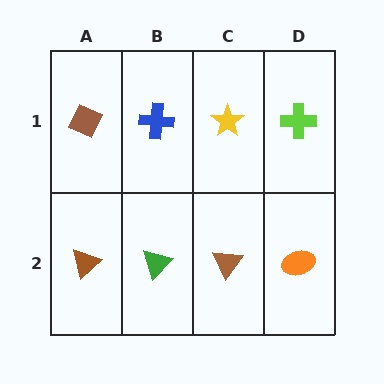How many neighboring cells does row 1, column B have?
3.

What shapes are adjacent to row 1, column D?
An orange ellipse (row 2, column D), a yellow star (row 1, column C).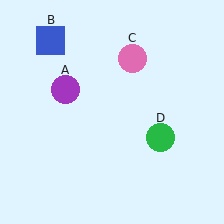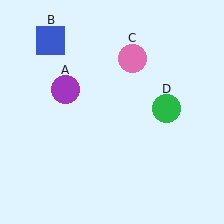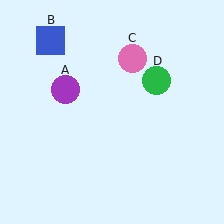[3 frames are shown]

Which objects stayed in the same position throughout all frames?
Purple circle (object A) and blue square (object B) and pink circle (object C) remained stationary.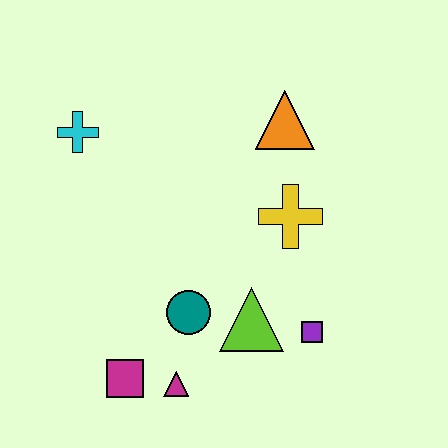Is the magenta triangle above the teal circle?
No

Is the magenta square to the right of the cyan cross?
Yes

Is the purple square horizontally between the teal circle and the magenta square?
No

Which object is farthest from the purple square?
The cyan cross is farthest from the purple square.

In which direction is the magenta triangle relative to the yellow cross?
The magenta triangle is below the yellow cross.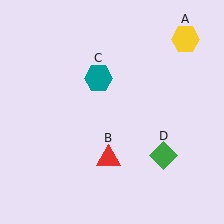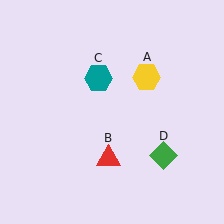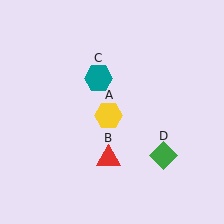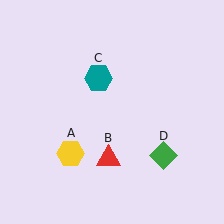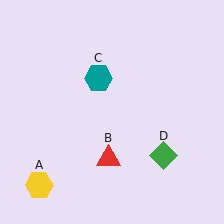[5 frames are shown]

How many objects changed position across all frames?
1 object changed position: yellow hexagon (object A).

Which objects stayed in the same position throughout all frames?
Red triangle (object B) and teal hexagon (object C) and green diamond (object D) remained stationary.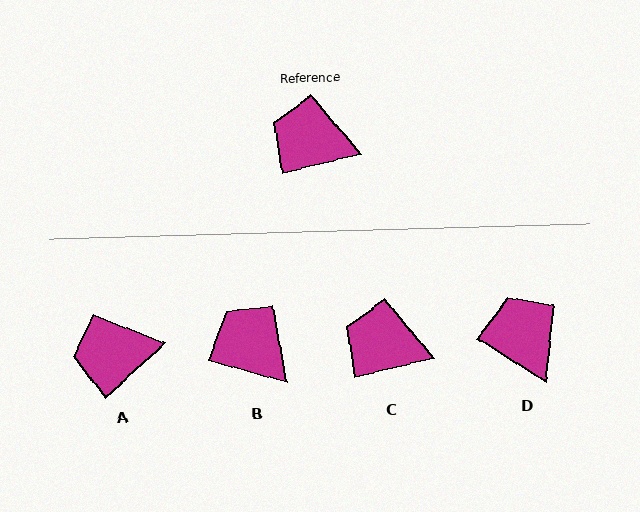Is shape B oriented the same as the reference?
No, it is off by about 29 degrees.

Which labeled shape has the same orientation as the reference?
C.